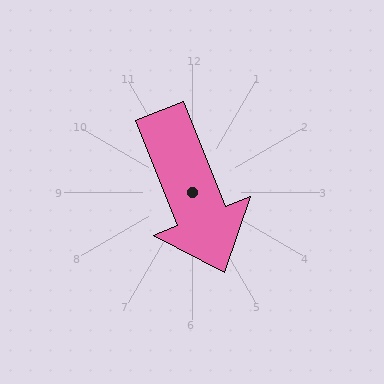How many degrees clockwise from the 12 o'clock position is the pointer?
Approximately 158 degrees.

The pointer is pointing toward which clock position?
Roughly 5 o'clock.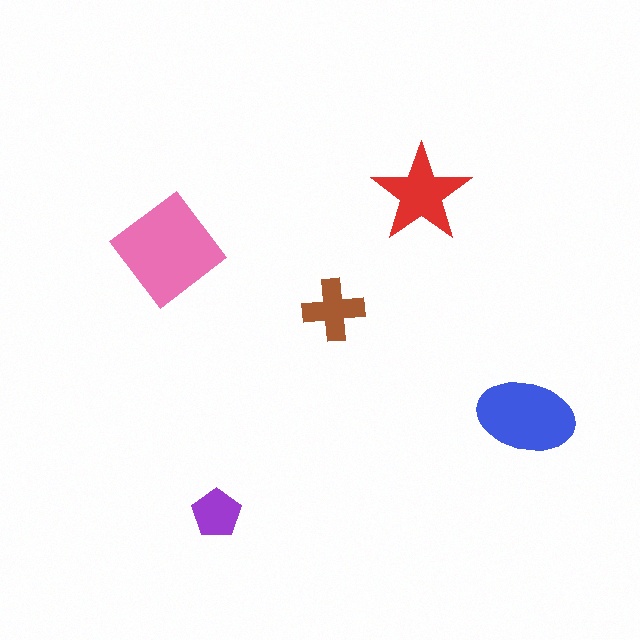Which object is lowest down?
The purple pentagon is bottommost.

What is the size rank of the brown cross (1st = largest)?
4th.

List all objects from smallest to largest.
The purple pentagon, the brown cross, the red star, the blue ellipse, the pink diamond.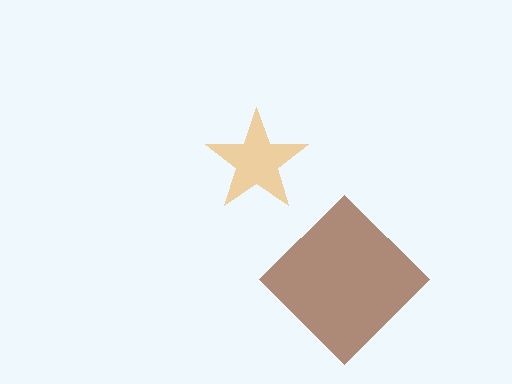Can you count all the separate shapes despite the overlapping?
Yes, there are 2 separate shapes.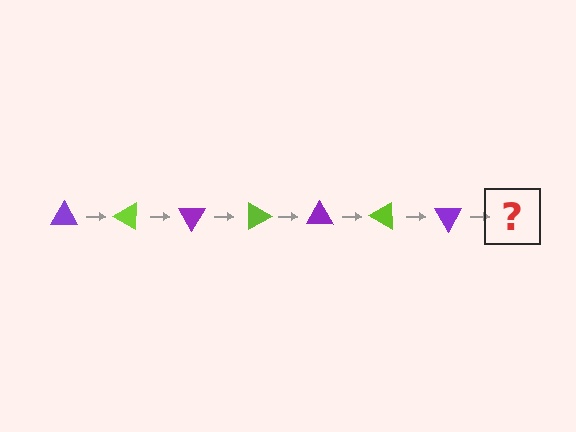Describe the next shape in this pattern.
It should be a lime triangle, rotated 210 degrees from the start.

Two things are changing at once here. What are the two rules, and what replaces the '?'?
The two rules are that it rotates 30 degrees each step and the color cycles through purple and lime. The '?' should be a lime triangle, rotated 210 degrees from the start.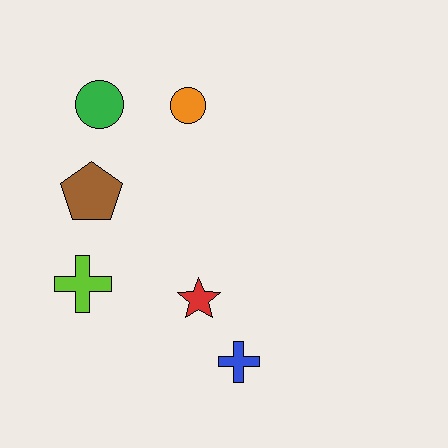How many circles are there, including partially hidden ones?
There are 2 circles.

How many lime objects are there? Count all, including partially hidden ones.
There is 1 lime object.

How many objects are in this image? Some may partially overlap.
There are 6 objects.